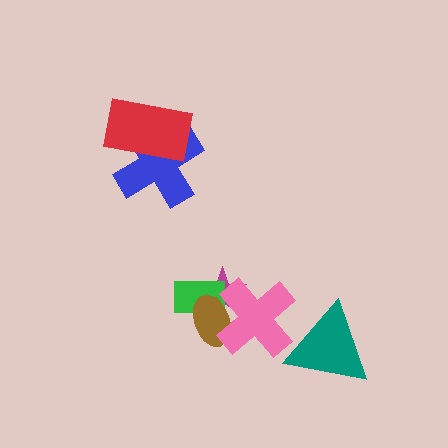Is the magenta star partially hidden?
Yes, it is partially covered by another shape.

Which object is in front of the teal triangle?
The pink cross is in front of the teal triangle.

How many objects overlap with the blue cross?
1 object overlaps with the blue cross.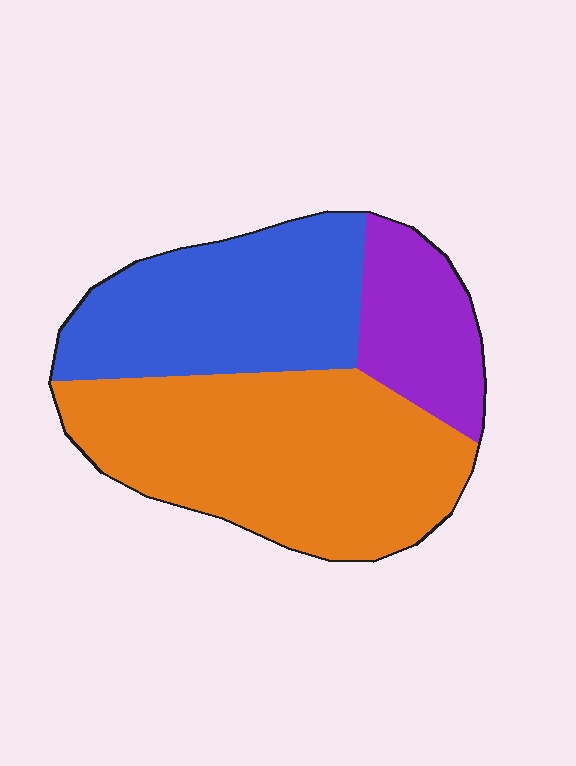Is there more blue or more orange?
Orange.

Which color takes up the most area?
Orange, at roughly 50%.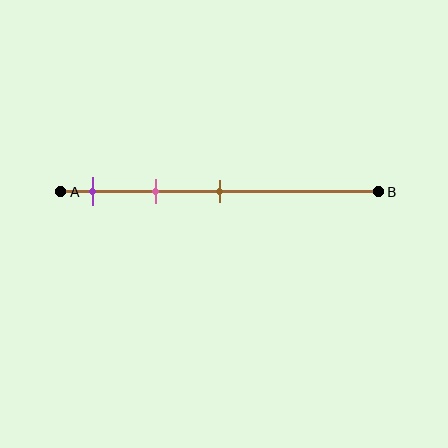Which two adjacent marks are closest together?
The purple and pink marks are the closest adjacent pair.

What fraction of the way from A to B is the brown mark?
The brown mark is approximately 50% (0.5) of the way from A to B.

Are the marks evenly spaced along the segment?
Yes, the marks are approximately evenly spaced.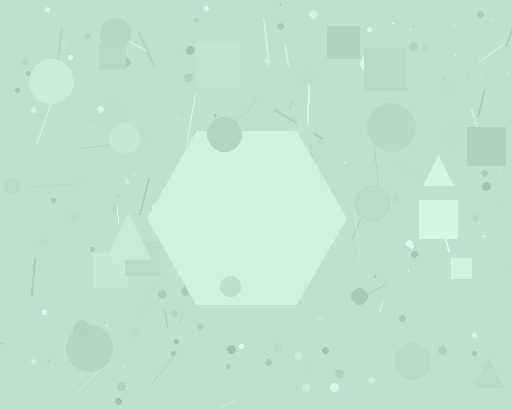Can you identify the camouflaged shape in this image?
The camouflaged shape is a hexagon.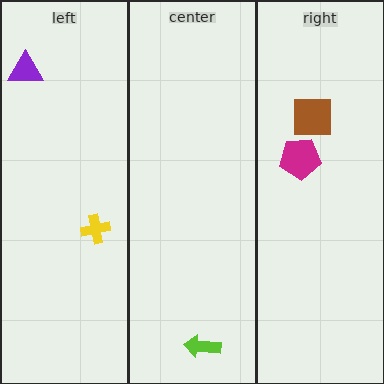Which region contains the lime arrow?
The center region.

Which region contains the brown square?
The right region.